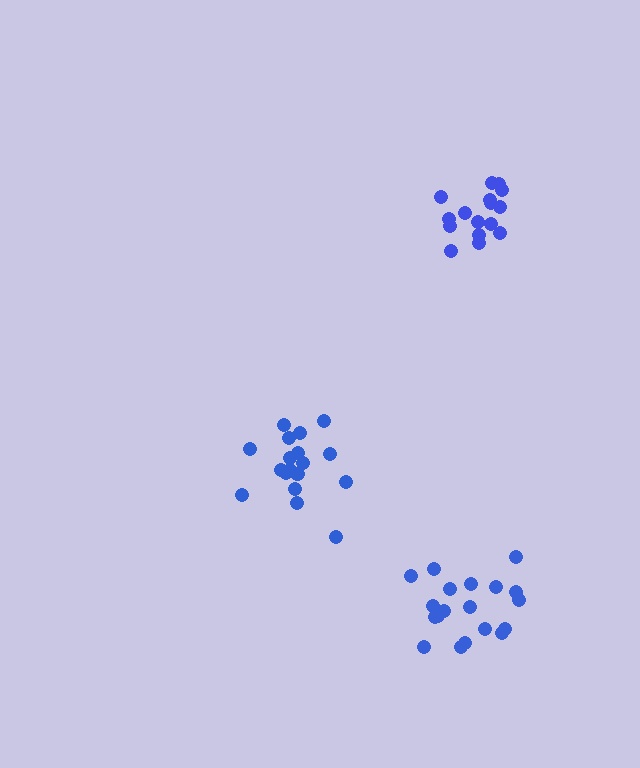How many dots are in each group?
Group 1: 16 dots, Group 2: 18 dots, Group 3: 19 dots (53 total).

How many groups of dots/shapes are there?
There are 3 groups.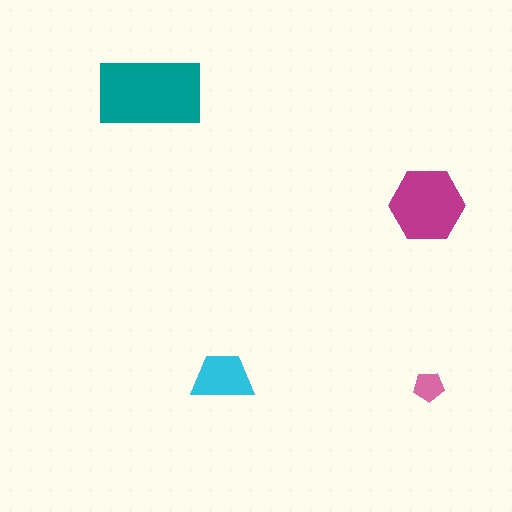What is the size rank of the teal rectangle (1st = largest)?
1st.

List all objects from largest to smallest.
The teal rectangle, the magenta hexagon, the cyan trapezoid, the pink pentagon.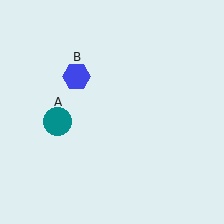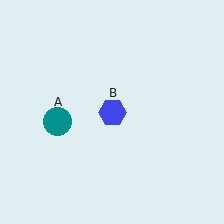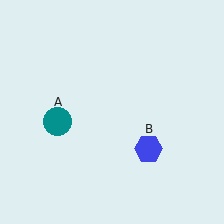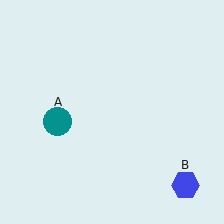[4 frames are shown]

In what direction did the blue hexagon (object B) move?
The blue hexagon (object B) moved down and to the right.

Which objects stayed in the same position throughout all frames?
Teal circle (object A) remained stationary.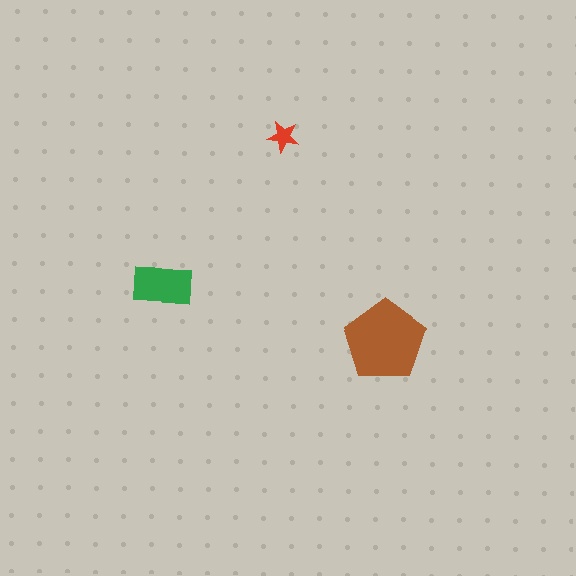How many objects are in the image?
There are 3 objects in the image.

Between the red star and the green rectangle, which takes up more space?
The green rectangle.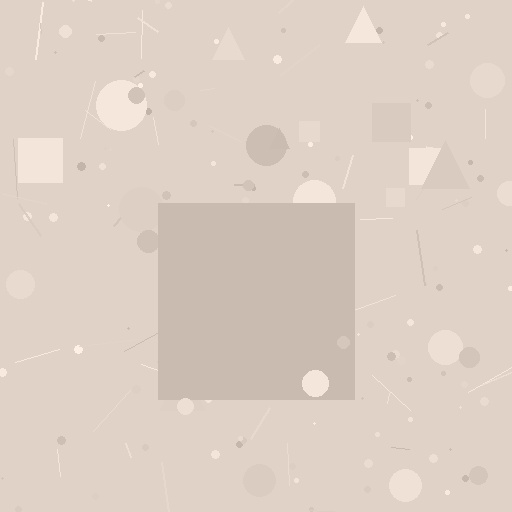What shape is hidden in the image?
A square is hidden in the image.